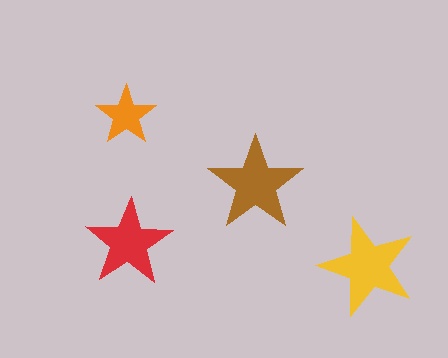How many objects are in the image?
There are 4 objects in the image.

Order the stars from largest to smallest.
the yellow one, the brown one, the red one, the orange one.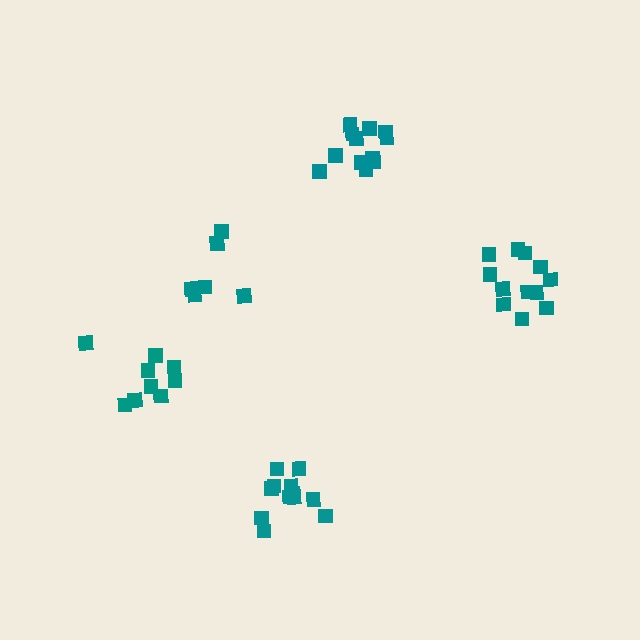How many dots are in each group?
Group 1: 9 dots, Group 2: 12 dots, Group 3: 12 dots, Group 4: 6 dots, Group 5: 12 dots (51 total).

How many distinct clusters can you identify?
There are 5 distinct clusters.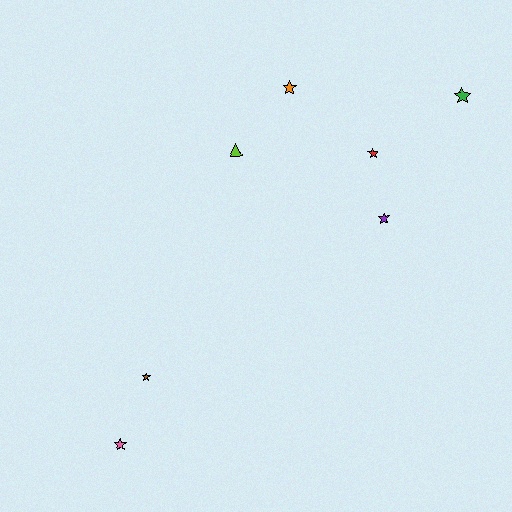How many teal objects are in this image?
There are no teal objects.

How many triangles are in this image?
There is 1 triangle.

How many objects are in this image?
There are 7 objects.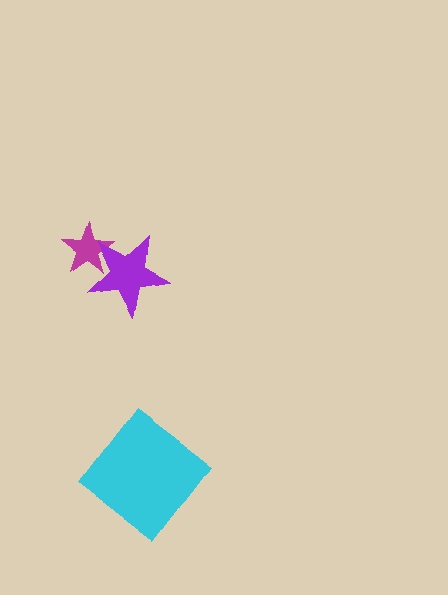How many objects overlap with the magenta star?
1 object overlaps with the magenta star.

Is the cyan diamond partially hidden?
No, no other shape covers it.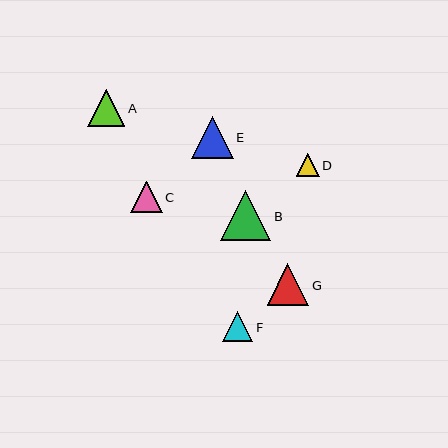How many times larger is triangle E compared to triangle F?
Triangle E is approximately 1.4 times the size of triangle F.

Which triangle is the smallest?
Triangle D is the smallest with a size of approximately 23 pixels.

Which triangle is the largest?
Triangle B is the largest with a size of approximately 50 pixels.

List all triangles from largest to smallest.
From largest to smallest: B, E, G, A, C, F, D.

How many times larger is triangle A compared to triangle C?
Triangle A is approximately 1.2 times the size of triangle C.